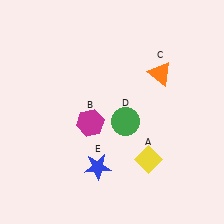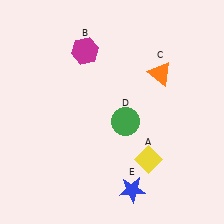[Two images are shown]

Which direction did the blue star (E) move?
The blue star (E) moved right.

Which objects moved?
The objects that moved are: the magenta hexagon (B), the blue star (E).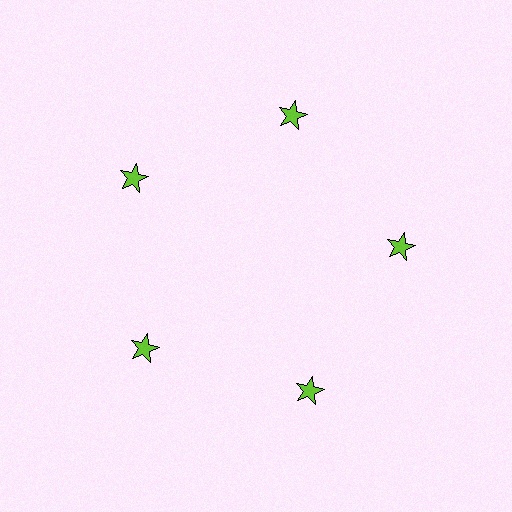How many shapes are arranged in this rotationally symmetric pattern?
There are 5 shapes, arranged in 5 groups of 1.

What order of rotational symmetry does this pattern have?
This pattern has 5-fold rotational symmetry.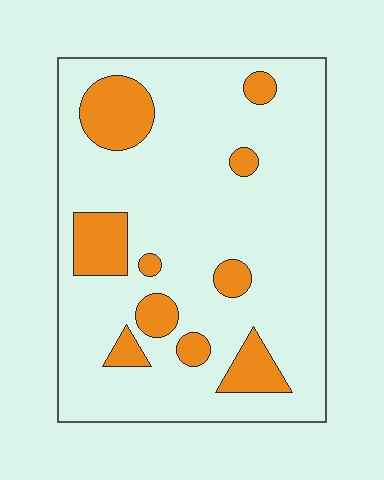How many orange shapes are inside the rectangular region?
10.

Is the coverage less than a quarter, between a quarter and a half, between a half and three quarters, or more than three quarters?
Less than a quarter.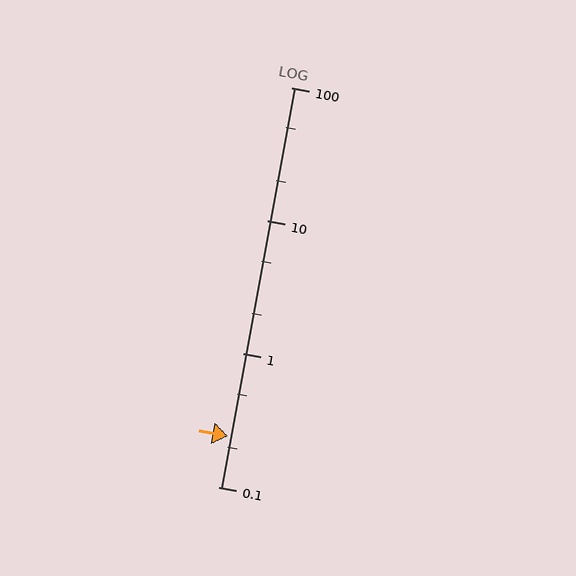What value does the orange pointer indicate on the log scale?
The pointer indicates approximately 0.24.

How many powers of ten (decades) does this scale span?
The scale spans 3 decades, from 0.1 to 100.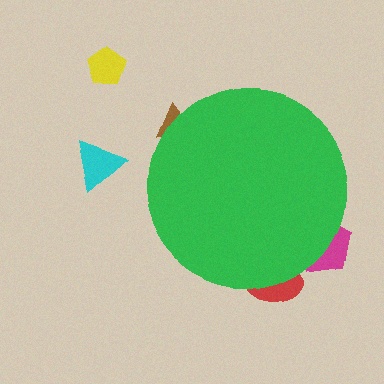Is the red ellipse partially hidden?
Yes, the red ellipse is partially hidden behind the green circle.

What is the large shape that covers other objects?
A green circle.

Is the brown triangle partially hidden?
Yes, the brown triangle is partially hidden behind the green circle.